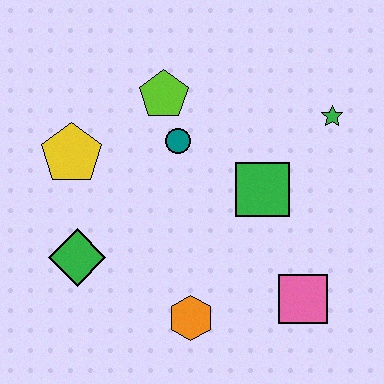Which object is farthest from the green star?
The green diamond is farthest from the green star.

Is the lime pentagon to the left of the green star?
Yes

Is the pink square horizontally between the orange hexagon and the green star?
Yes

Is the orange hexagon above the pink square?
No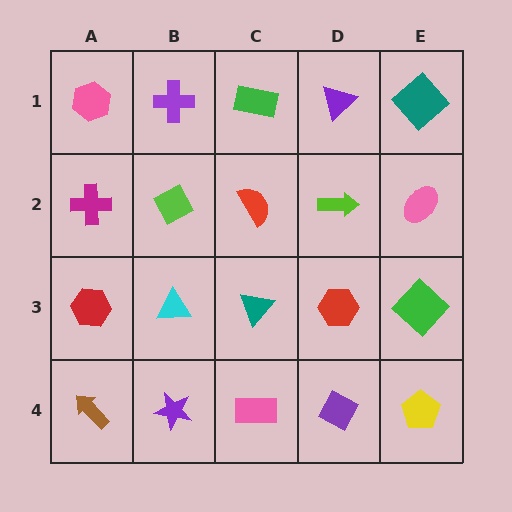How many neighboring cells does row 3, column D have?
4.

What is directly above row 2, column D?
A purple triangle.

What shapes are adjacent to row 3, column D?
A lime arrow (row 2, column D), a purple diamond (row 4, column D), a teal triangle (row 3, column C), a green diamond (row 3, column E).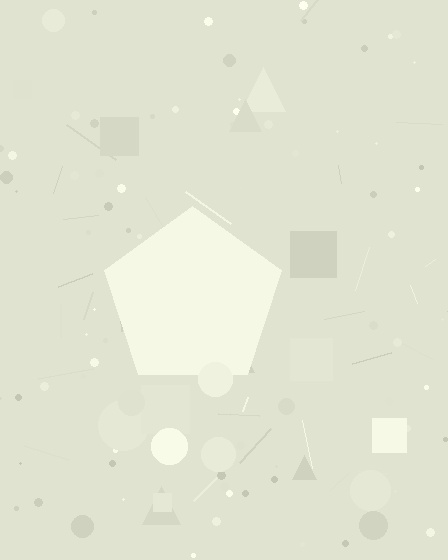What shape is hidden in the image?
A pentagon is hidden in the image.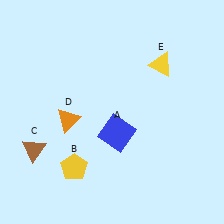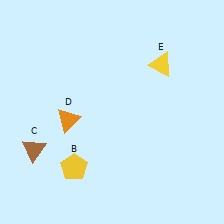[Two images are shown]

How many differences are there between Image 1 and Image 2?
There is 1 difference between the two images.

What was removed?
The blue square (A) was removed in Image 2.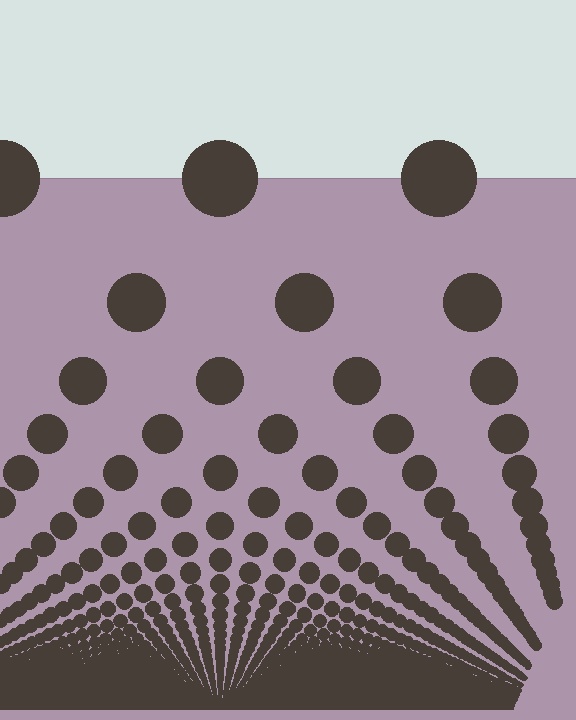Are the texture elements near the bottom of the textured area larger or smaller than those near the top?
Smaller. The gradient is inverted — elements near the bottom are smaller and denser.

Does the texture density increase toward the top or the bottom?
Density increases toward the bottom.